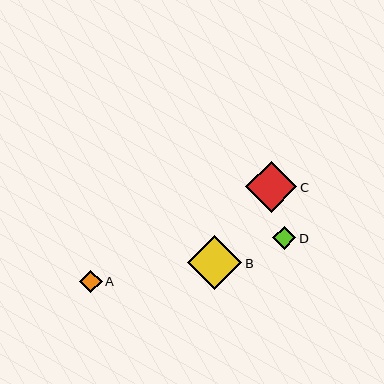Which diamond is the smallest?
Diamond A is the smallest with a size of approximately 22 pixels.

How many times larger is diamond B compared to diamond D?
Diamond B is approximately 2.3 times the size of diamond D.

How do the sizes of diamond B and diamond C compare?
Diamond B and diamond C are approximately the same size.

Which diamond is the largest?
Diamond B is the largest with a size of approximately 54 pixels.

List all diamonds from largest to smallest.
From largest to smallest: B, C, D, A.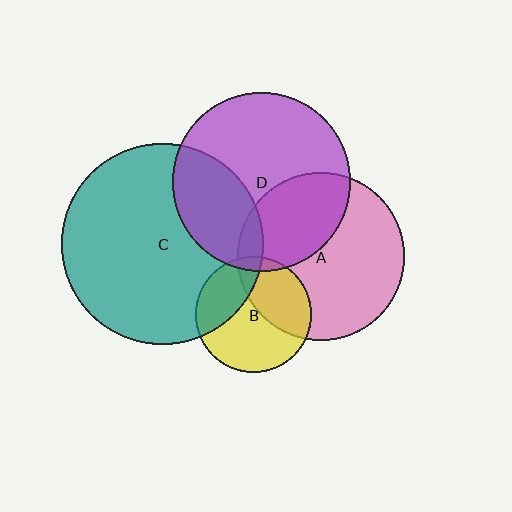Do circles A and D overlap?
Yes.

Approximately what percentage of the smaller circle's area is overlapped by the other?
Approximately 35%.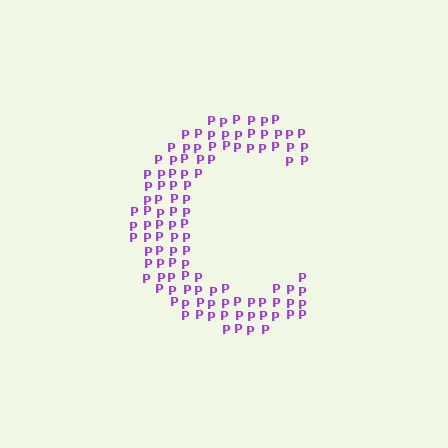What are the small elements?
The small elements are letter P's.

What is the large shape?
The large shape is the letter C.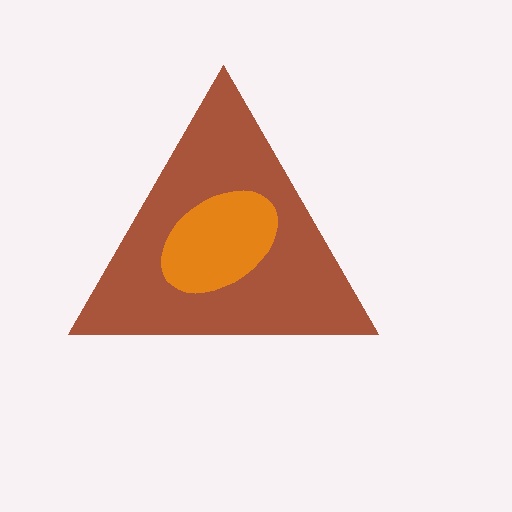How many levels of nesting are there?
2.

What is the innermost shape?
The orange ellipse.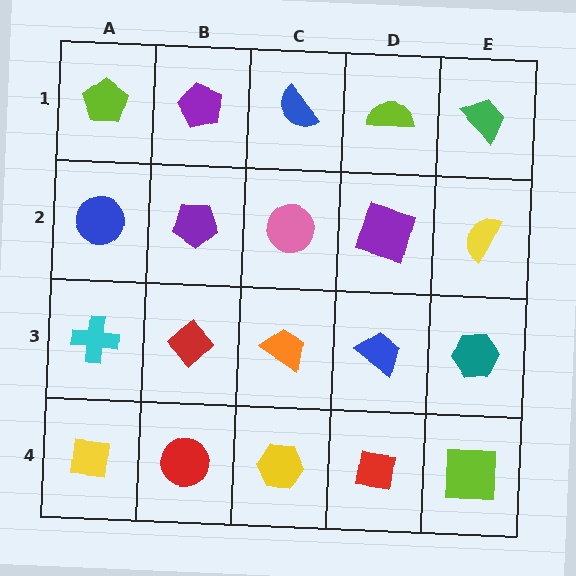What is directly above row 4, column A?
A cyan cross.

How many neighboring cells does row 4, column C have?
3.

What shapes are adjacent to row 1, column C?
A pink circle (row 2, column C), a purple pentagon (row 1, column B), a lime semicircle (row 1, column D).